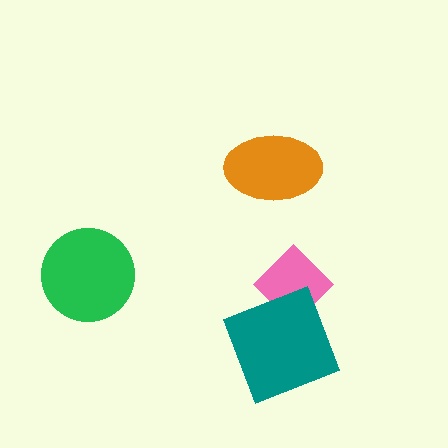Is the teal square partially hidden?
No, no other shape covers it.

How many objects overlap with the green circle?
0 objects overlap with the green circle.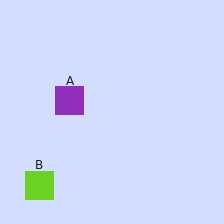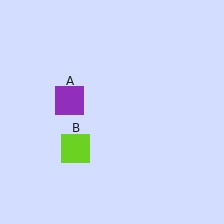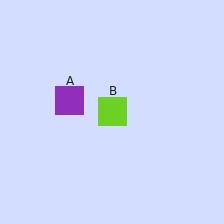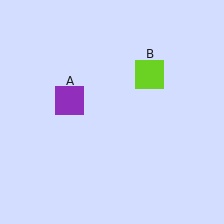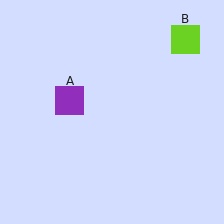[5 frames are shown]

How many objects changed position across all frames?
1 object changed position: lime square (object B).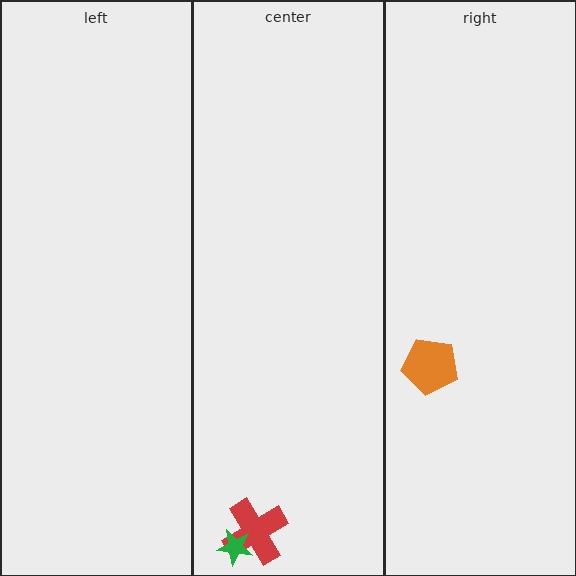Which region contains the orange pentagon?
The right region.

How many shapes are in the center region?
2.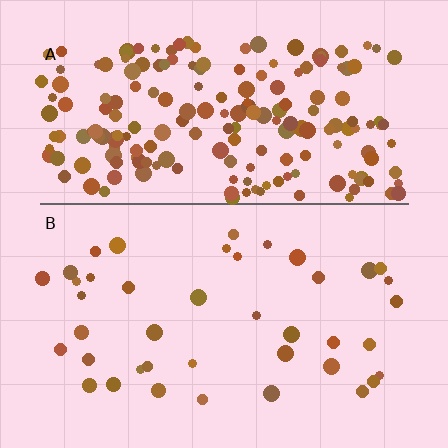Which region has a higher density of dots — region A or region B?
A (the top).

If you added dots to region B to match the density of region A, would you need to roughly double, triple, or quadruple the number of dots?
Approximately quadruple.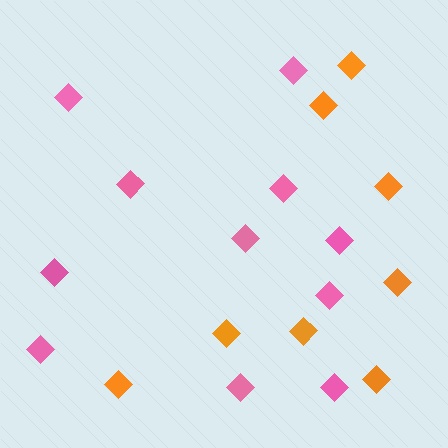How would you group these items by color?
There are 2 groups: one group of pink diamonds (11) and one group of orange diamonds (8).